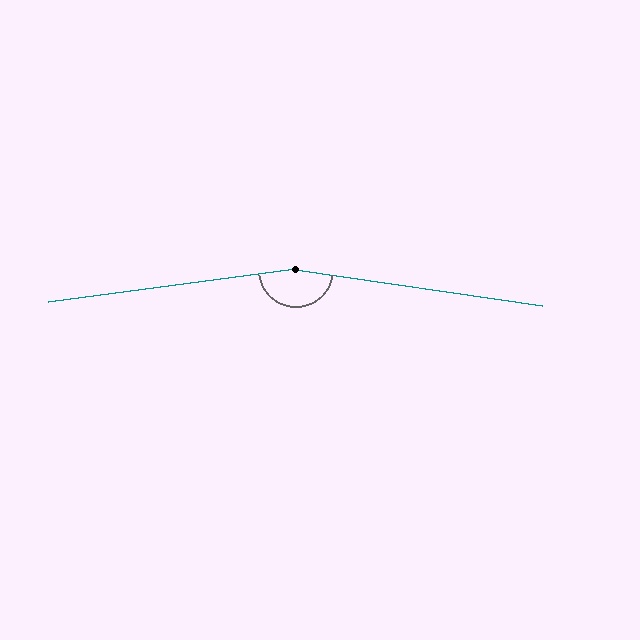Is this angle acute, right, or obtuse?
It is obtuse.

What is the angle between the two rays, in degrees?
Approximately 164 degrees.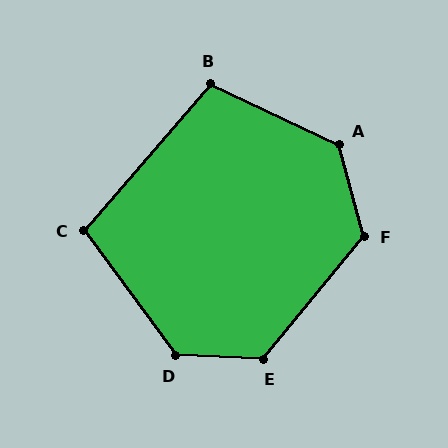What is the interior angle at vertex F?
Approximately 126 degrees (obtuse).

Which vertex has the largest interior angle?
A, at approximately 130 degrees.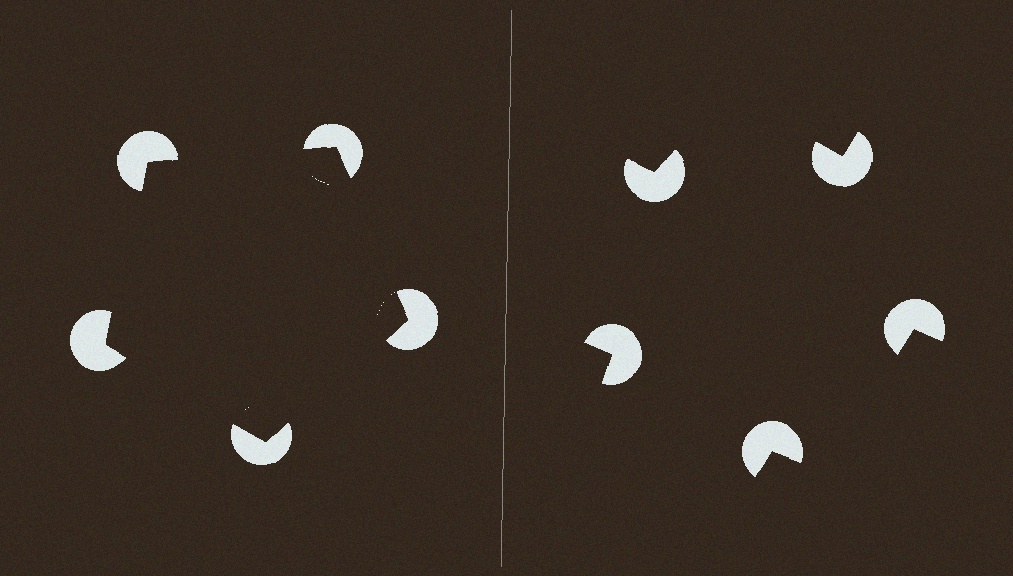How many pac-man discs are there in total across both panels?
10 — 5 on each side.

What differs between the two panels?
The pac-man discs are positioned identically on both sides; only the wedge orientations differ. On the left they align to a pentagon; on the right they are misaligned.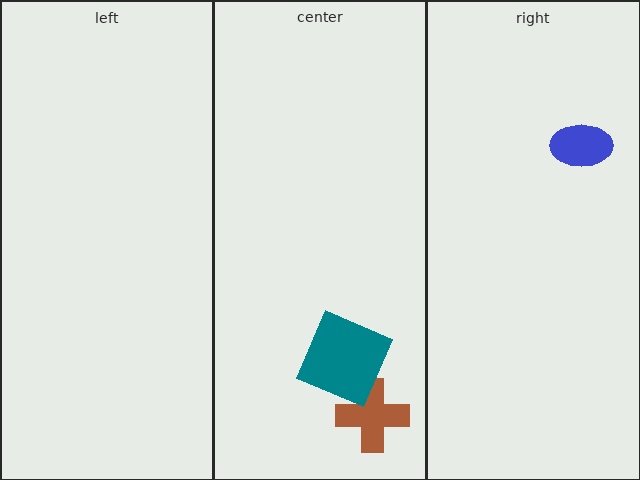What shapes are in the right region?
The blue ellipse.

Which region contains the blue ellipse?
The right region.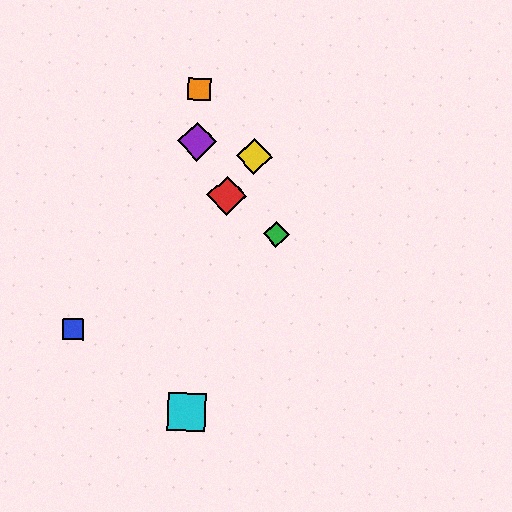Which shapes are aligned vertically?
The purple diamond, the orange square, the cyan square are aligned vertically.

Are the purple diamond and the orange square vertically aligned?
Yes, both are at x≈197.